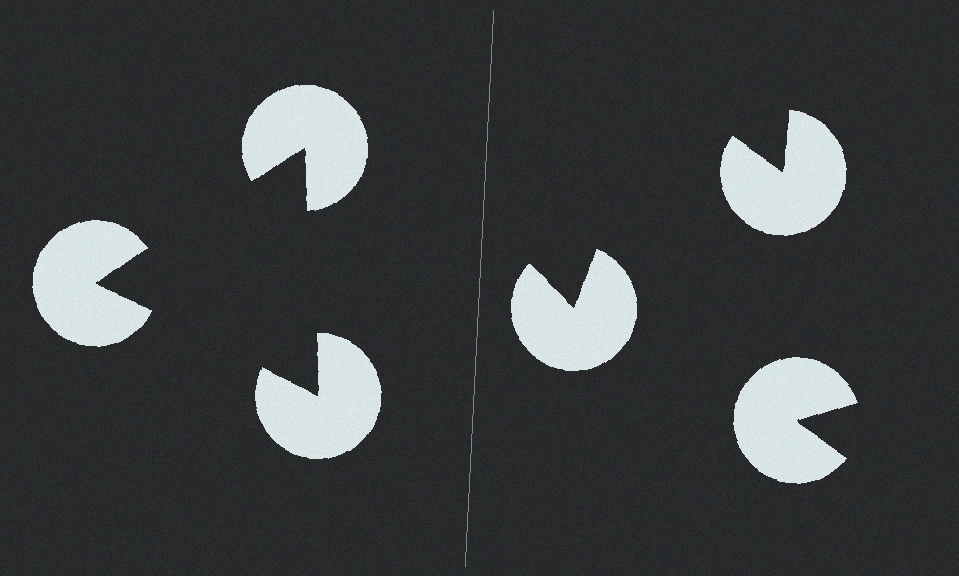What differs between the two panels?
The pac-man discs are positioned identically on both sides; only the wedge orientations differ. On the left they align to a triangle; on the right they are misaligned.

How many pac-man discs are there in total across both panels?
6 — 3 on each side.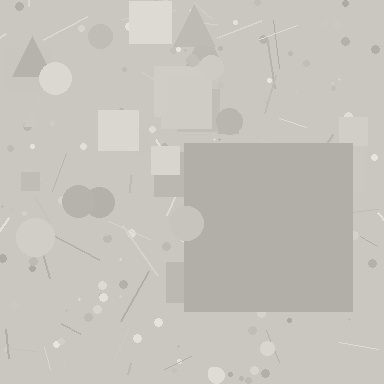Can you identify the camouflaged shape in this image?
The camouflaged shape is a square.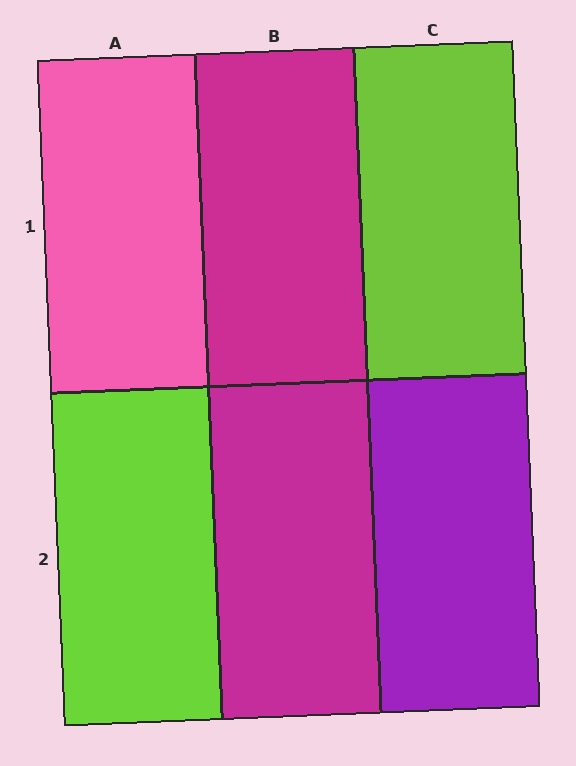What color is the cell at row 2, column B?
Magenta.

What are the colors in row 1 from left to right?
Pink, magenta, lime.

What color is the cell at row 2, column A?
Lime.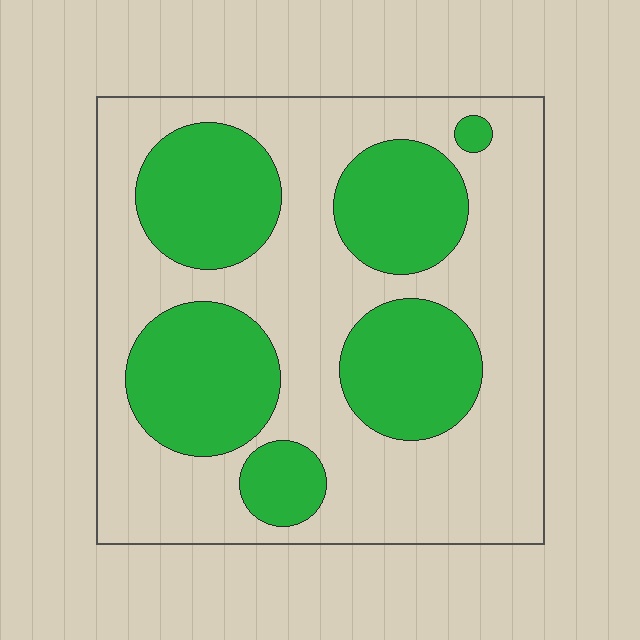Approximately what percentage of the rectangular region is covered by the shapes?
Approximately 35%.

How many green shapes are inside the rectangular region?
6.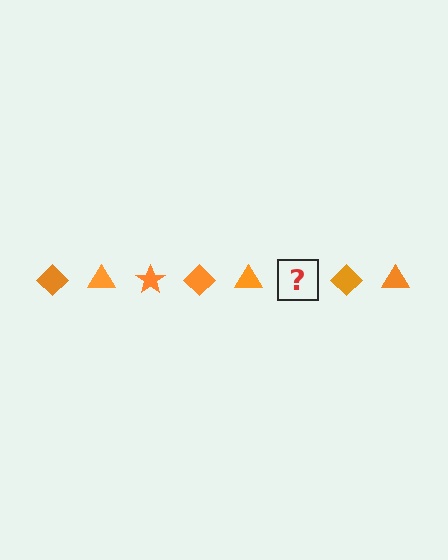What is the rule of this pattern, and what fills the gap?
The rule is that the pattern cycles through diamond, triangle, star shapes in orange. The gap should be filled with an orange star.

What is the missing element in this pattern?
The missing element is an orange star.